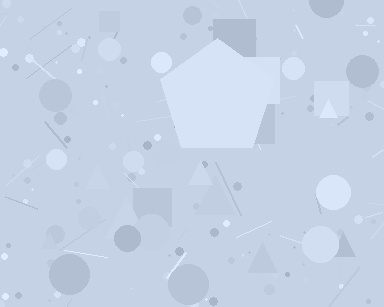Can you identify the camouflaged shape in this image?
The camouflaged shape is a pentagon.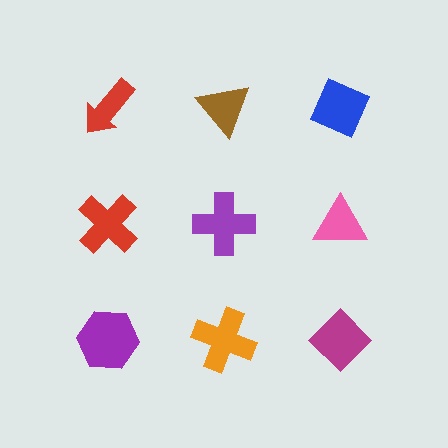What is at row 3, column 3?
A magenta diamond.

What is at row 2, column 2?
A purple cross.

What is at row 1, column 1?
A red arrow.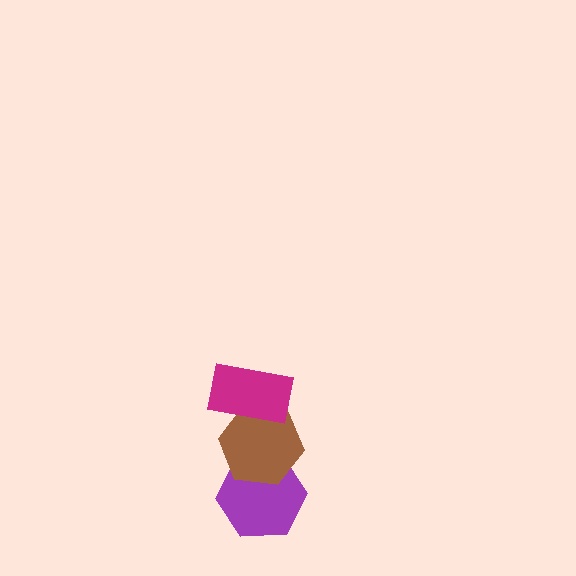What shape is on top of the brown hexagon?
The magenta rectangle is on top of the brown hexagon.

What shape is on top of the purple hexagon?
The brown hexagon is on top of the purple hexagon.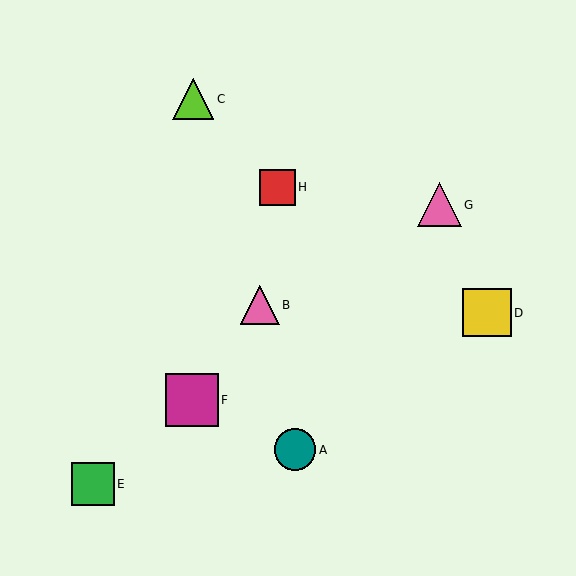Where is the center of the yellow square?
The center of the yellow square is at (487, 313).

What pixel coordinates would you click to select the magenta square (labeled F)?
Click at (192, 400) to select the magenta square F.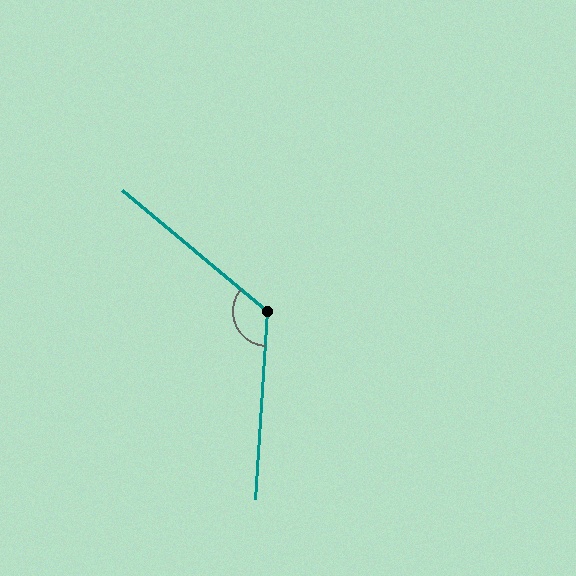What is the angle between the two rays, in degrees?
Approximately 126 degrees.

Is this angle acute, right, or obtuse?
It is obtuse.